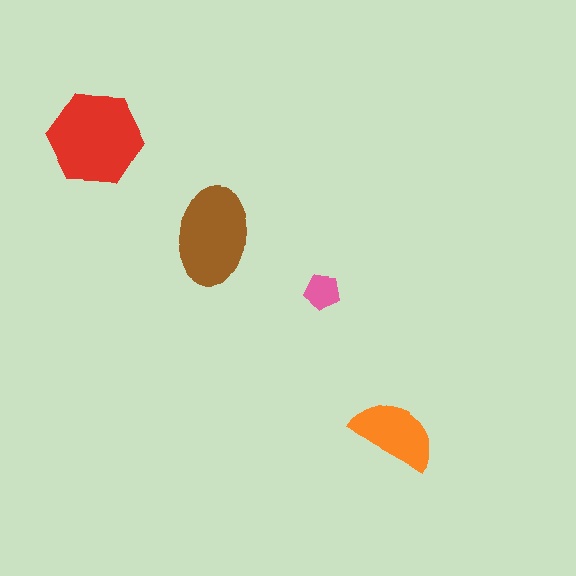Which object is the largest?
The red hexagon.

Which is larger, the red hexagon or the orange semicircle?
The red hexagon.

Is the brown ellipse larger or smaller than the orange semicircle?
Larger.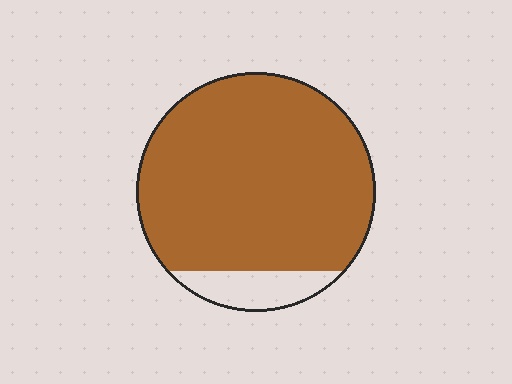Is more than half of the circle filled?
Yes.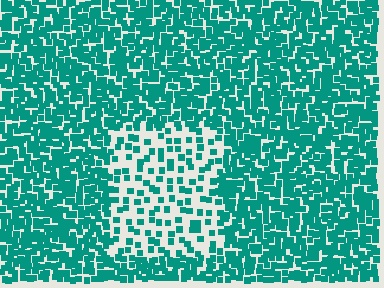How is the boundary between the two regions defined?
The boundary is defined by a change in element density (approximately 2.6x ratio). All elements are the same color, size, and shape.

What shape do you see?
I see a rectangle.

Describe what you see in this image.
The image contains small teal elements arranged at two different densities. A rectangle-shaped region is visible where the elements are less densely packed than the surrounding area.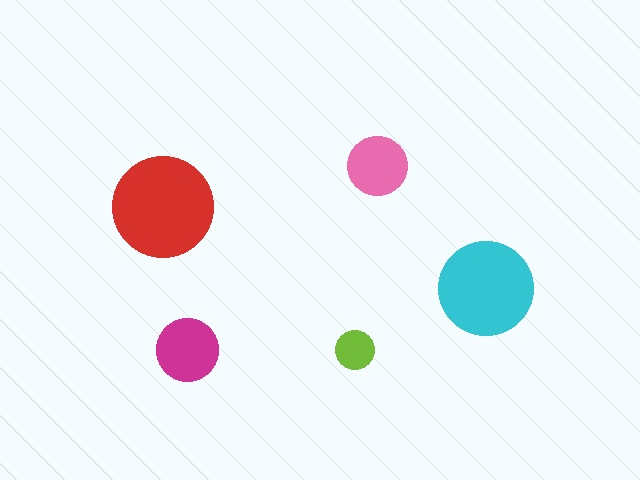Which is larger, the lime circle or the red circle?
The red one.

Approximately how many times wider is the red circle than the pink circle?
About 1.5 times wider.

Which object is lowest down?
The magenta circle is bottommost.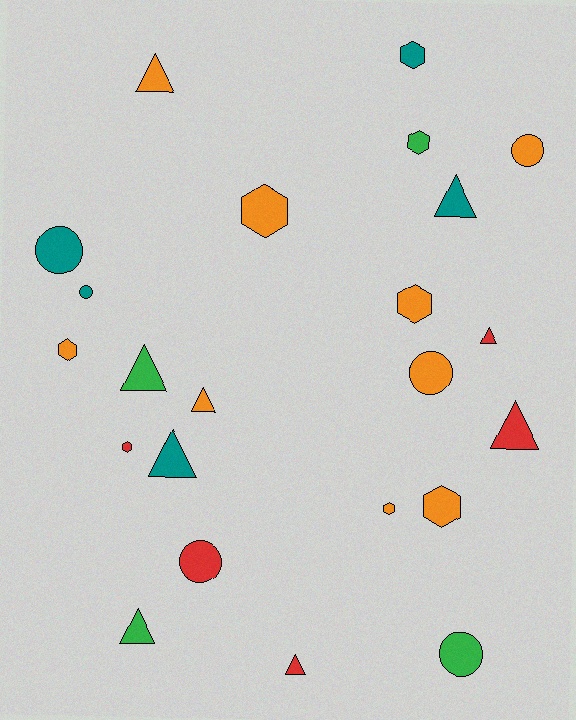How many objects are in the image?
There are 23 objects.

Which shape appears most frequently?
Triangle, with 9 objects.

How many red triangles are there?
There are 3 red triangles.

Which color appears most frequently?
Orange, with 9 objects.